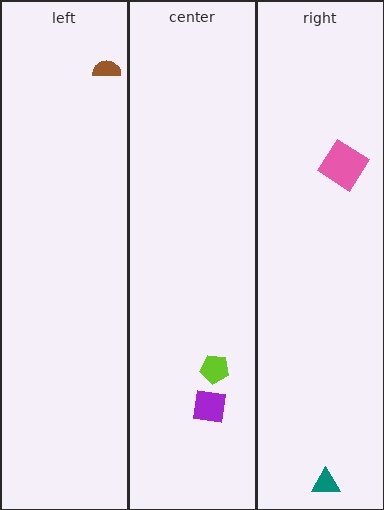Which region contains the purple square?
The center region.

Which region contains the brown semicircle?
The left region.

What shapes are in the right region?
The teal triangle, the pink diamond.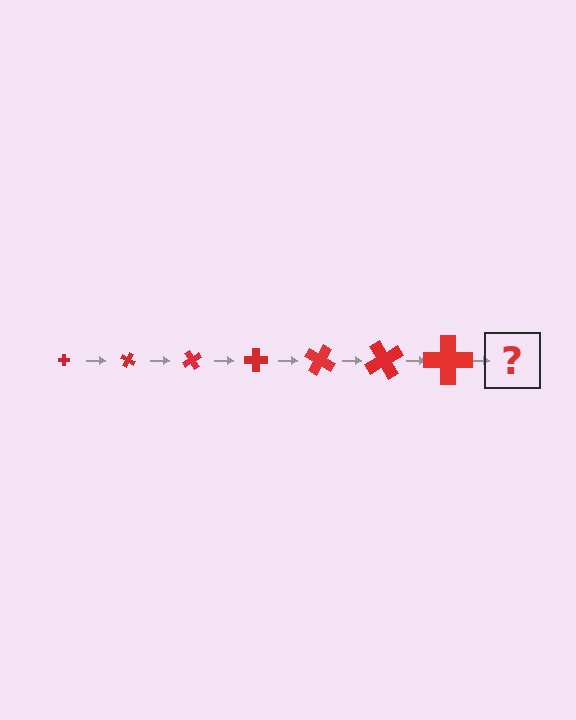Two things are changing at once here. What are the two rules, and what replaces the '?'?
The two rules are that the cross grows larger each step and it rotates 30 degrees each step. The '?' should be a cross, larger than the previous one and rotated 210 degrees from the start.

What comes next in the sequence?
The next element should be a cross, larger than the previous one and rotated 210 degrees from the start.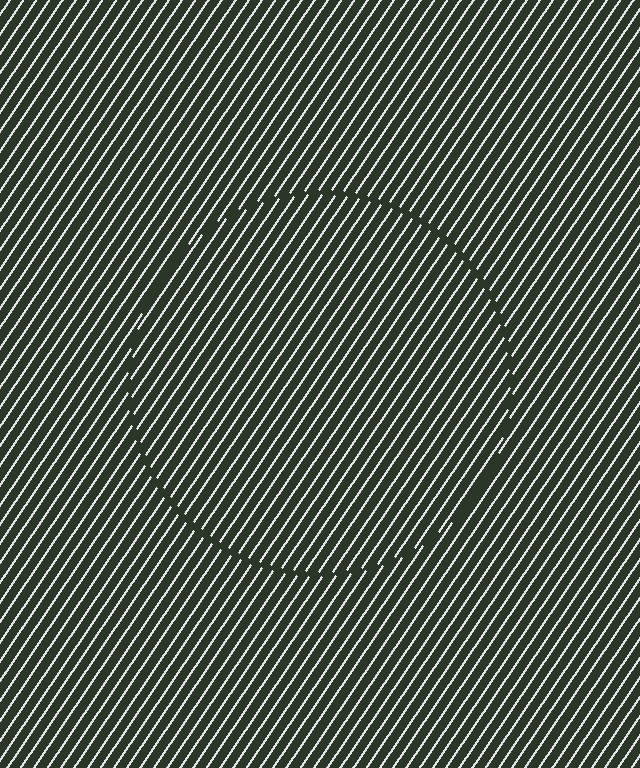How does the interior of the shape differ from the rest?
The interior of the shape contains the same grating, shifted by half a period — the contour is defined by the phase discontinuity where line-ends from the inner and outer gratings abut.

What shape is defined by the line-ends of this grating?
An illusory circle. The interior of the shape contains the same grating, shifted by half a period — the contour is defined by the phase discontinuity where line-ends from the inner and outer gratings abut.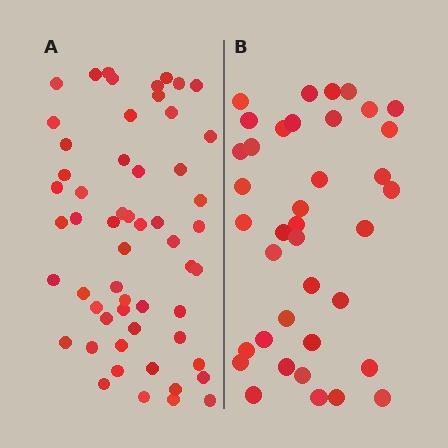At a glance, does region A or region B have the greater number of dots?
Region A (the left region) has more dots.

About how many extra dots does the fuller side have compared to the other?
Region A has approximately 20 more dots than region B.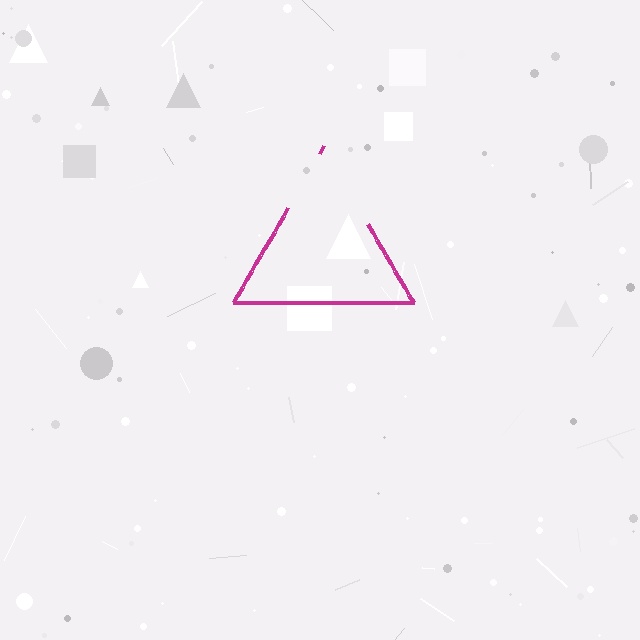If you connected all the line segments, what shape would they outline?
They would outline a triangle.